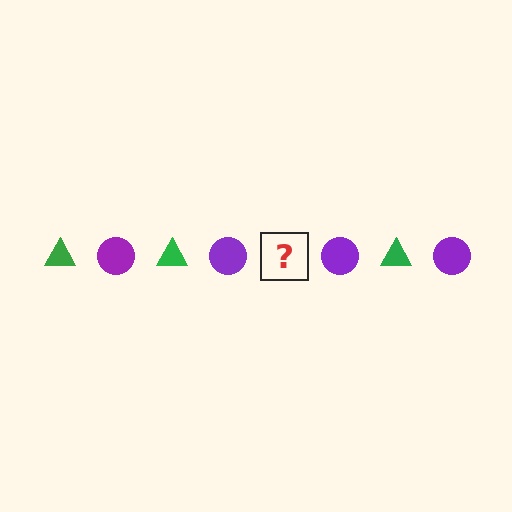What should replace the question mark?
The question mark should be replaced with a green triangle.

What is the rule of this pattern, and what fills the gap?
The rule is that the pattern alternates between green triangle and purple circle. The gap should be filled with a green triangle.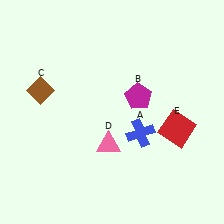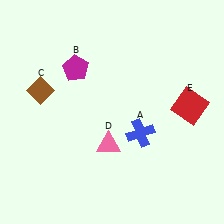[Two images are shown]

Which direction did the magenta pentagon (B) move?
The magenta pentagon (B) moved left.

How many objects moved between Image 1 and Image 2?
2 objects moved between the two images.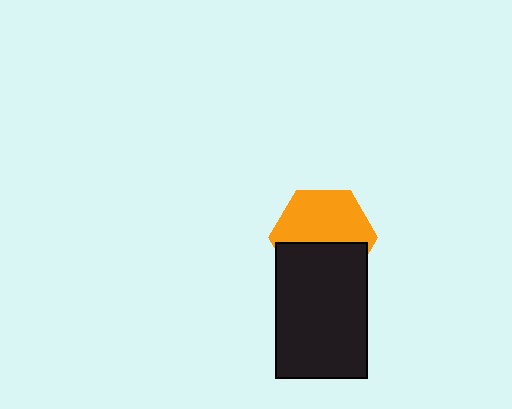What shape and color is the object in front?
The object in front is a black rectangle.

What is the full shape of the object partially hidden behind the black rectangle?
The partially hidden object is an orange hexagon.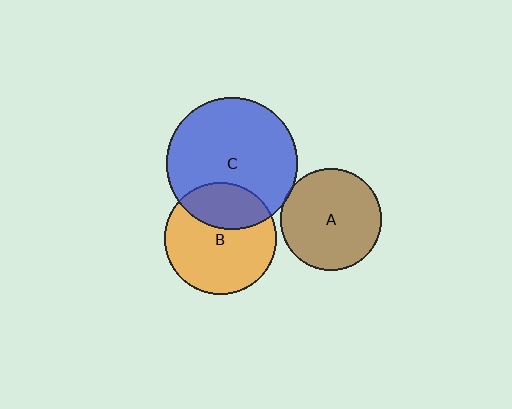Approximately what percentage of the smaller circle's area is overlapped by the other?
Approximately 30%.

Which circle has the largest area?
Circle C (blue).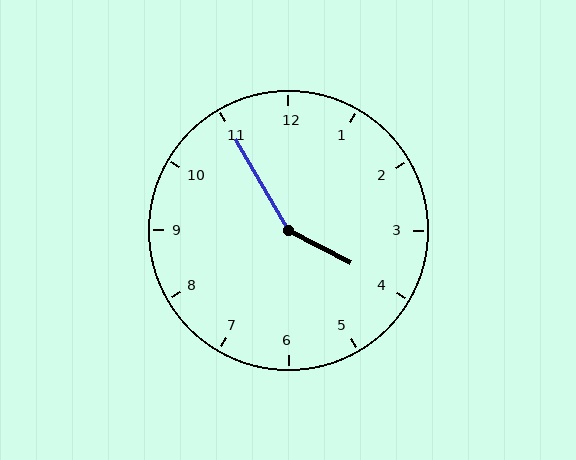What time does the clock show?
3:55.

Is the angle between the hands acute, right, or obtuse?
It is obtuse.